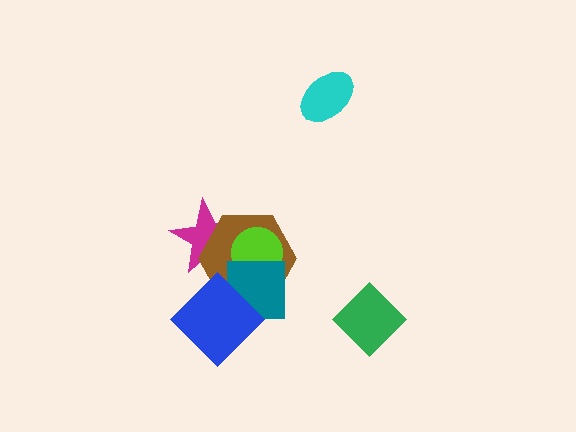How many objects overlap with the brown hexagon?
4 objects overlap with the brown hexagon.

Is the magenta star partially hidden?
Yes, it is partially covered by another shape.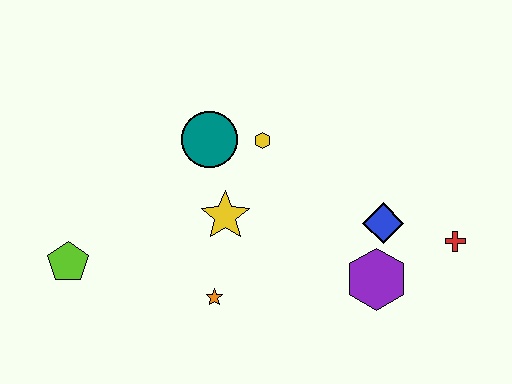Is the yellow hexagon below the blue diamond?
No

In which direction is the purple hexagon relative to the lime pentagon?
The purple hexagon is to the right of the lime pentagon.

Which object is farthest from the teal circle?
The red cross is farthest from the teal circle.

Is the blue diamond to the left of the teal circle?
No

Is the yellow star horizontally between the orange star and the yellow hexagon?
Yes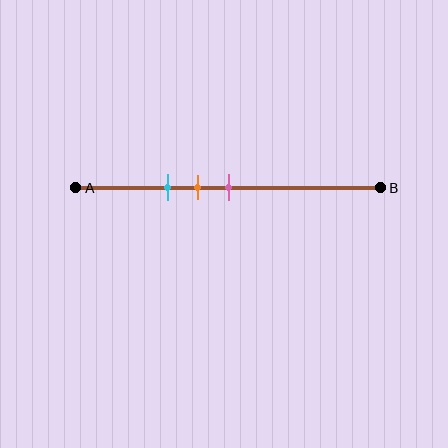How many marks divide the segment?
There are 3 marks dividing the segment.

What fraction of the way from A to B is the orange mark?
The orange mark is approximately 40% (0.4) of the way from A to B.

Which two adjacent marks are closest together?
The orange and pink marks are the closest adjacent pair.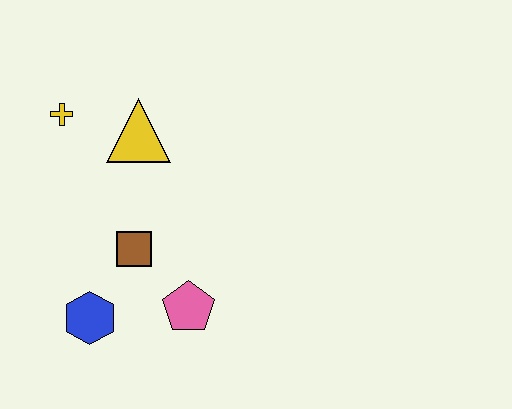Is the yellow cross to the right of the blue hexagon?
No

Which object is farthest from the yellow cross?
The pink pentagon is farthest from the yellow cross.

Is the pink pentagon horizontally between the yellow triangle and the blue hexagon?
No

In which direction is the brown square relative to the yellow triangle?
The brown square is below the yellow triangle.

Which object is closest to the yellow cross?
The yellow triangle is closest to the yellow cross.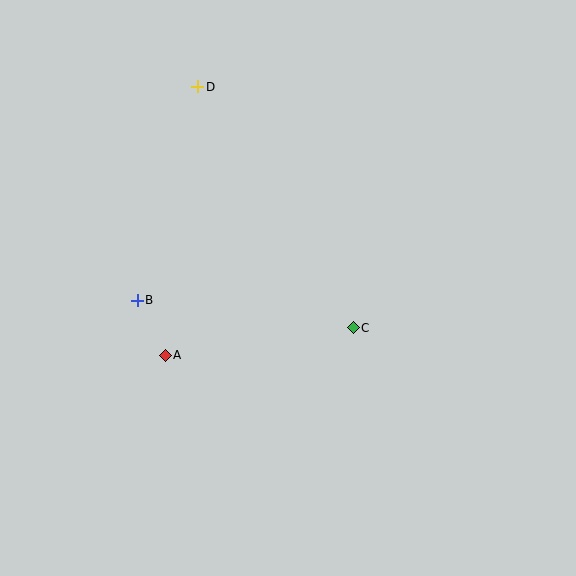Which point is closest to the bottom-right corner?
Point C is closest to the bottom-right corner.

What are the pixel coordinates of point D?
Point D is at (198, 87).